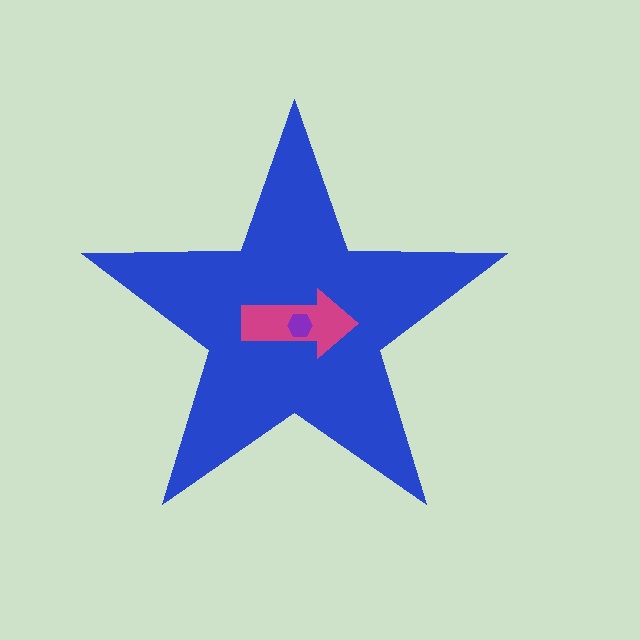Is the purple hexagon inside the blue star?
Yes.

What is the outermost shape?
The blue star.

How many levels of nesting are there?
3.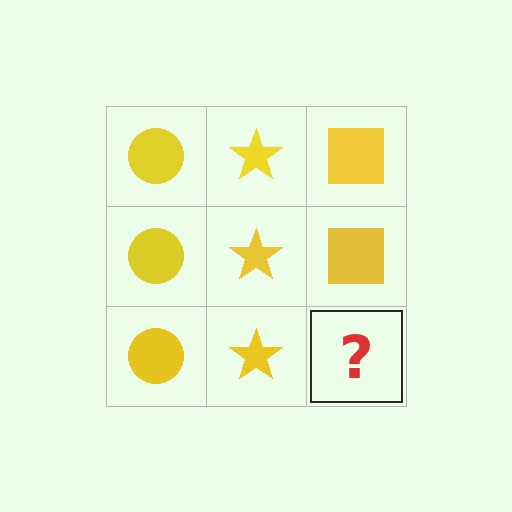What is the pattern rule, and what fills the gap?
The rule is that each column has a consistent shape. The gap should be filled with a yellow square.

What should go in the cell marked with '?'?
The missing cell should contain a yellow square.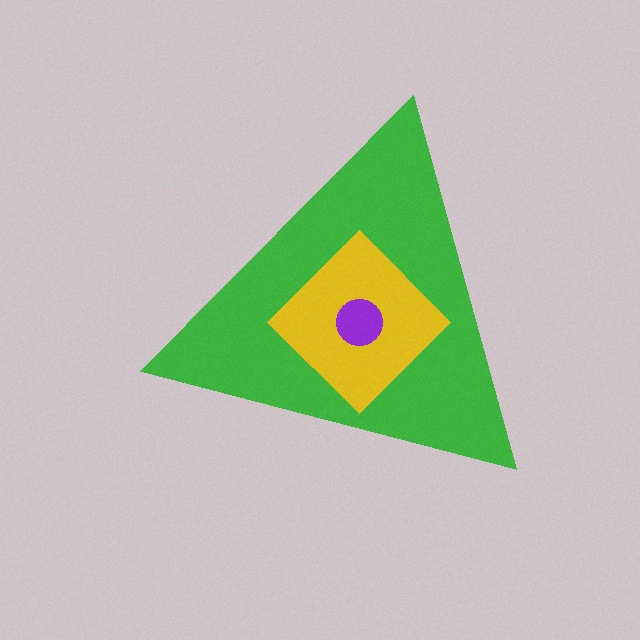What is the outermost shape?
The green triangle.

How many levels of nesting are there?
3.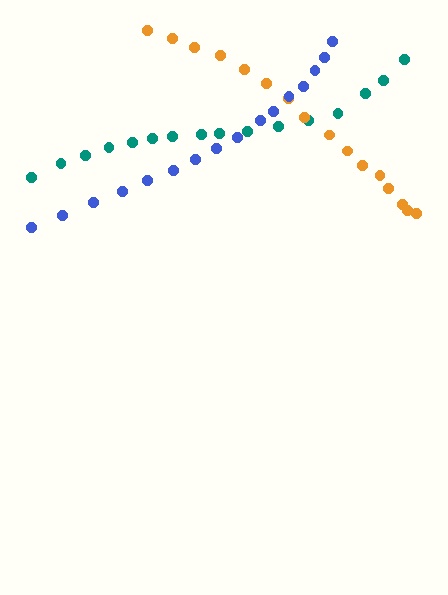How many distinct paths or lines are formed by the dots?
There are 3 distinct paths.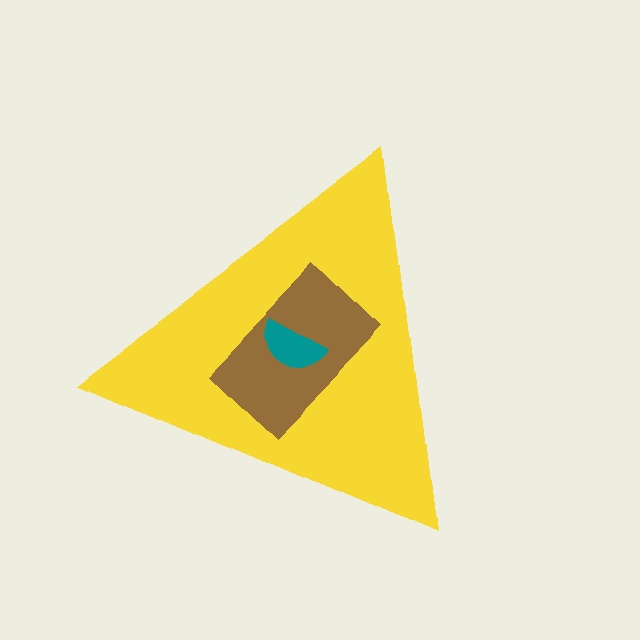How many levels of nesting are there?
3.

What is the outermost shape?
The yellow triangle.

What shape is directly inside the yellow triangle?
The brown rectangle.